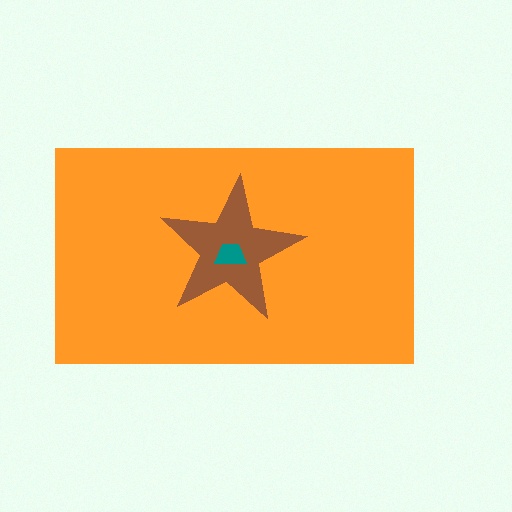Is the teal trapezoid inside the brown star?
Yes.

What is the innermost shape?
The teal trapezoid.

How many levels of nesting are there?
3.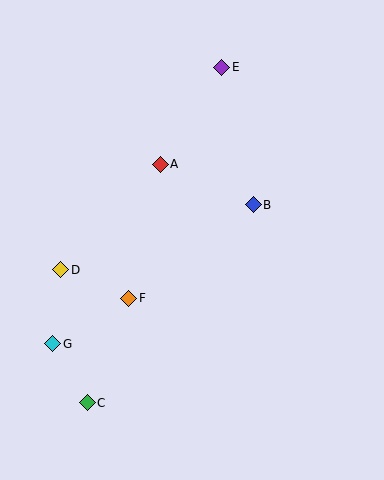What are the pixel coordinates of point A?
Point A is at (160, 164).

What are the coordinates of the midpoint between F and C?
The midpoint between F and C is at (108, 351).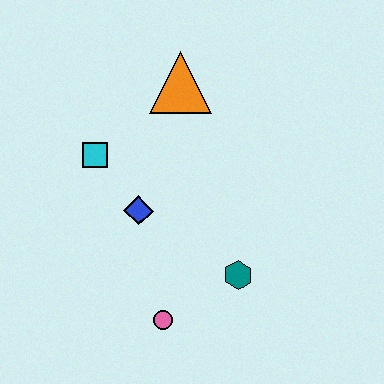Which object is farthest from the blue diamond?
The orange triangle is farthest from the blue diamond.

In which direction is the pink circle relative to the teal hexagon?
The pink circle is to the left of the teal hexagon.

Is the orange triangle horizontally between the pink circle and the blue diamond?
No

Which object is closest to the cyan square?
The blue diamond is closest to the cyan square.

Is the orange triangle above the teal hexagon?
Yes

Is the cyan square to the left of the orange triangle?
Yes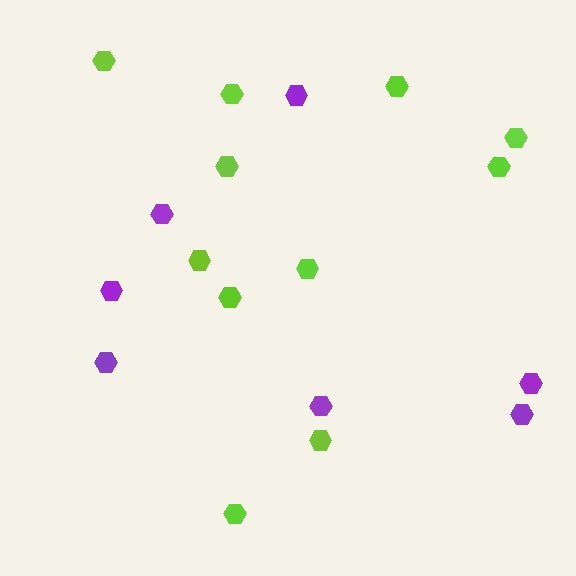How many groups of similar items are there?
There are 2 groups: one group of lime hexagons (11) and one group of purple hexagons (7).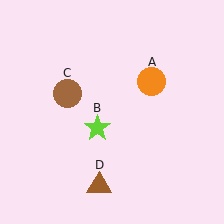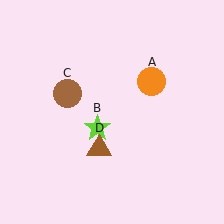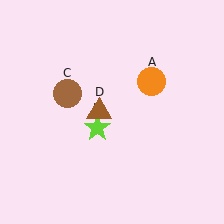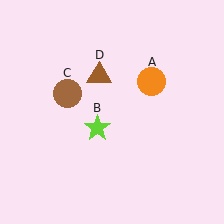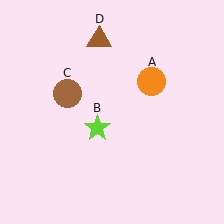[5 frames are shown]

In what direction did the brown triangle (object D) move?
The brown triangle (object D) moved up.